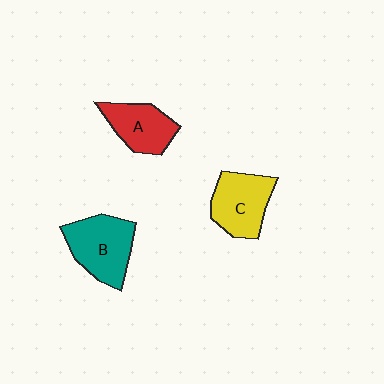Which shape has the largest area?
Shape B (teal).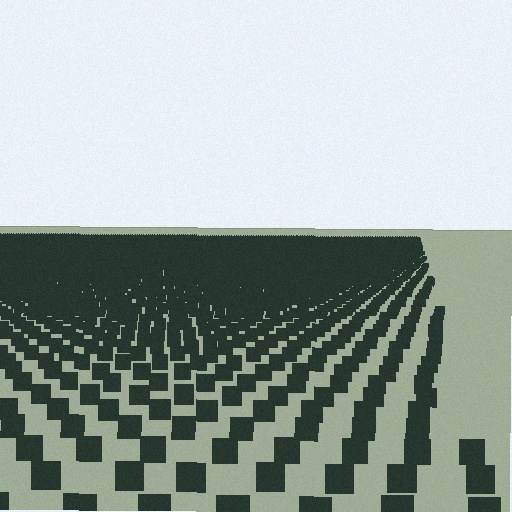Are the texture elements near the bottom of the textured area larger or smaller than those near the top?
Larger. Near the bottom, elements are closer to the viewer and appear at a bigger on-screen size.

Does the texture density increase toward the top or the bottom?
Density increases toward the top.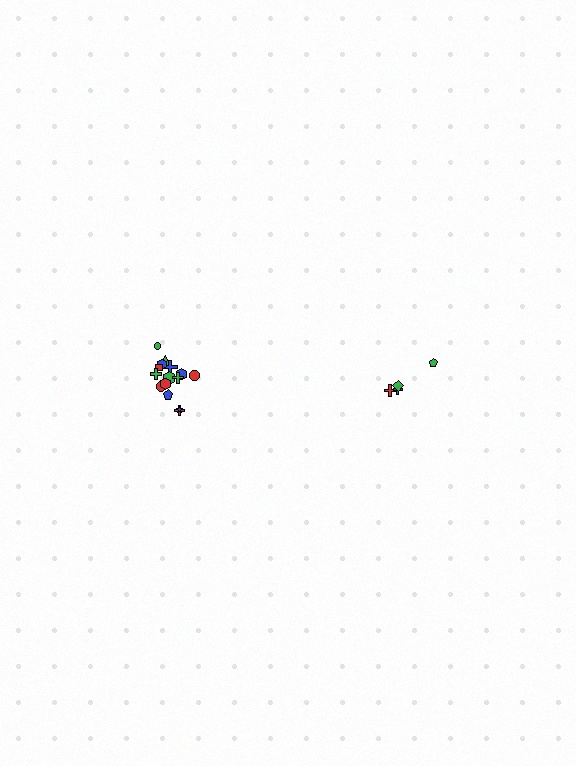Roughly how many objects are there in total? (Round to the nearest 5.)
Roughly 20 objects in total.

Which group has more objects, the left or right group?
The left group.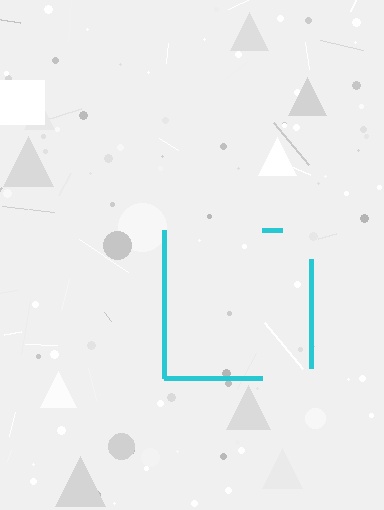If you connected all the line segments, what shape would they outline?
They would outline a square.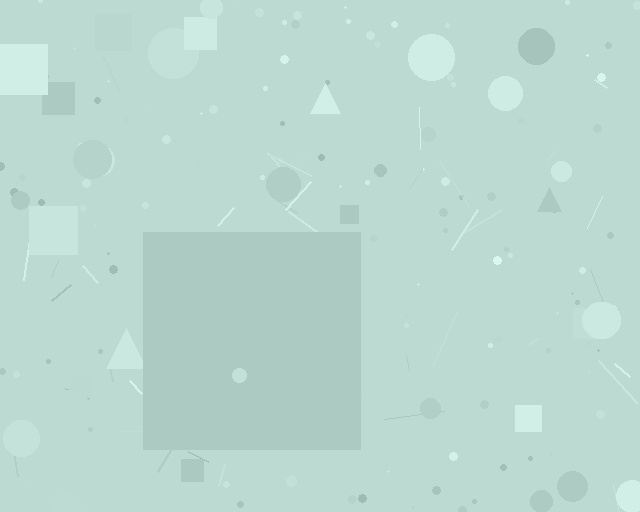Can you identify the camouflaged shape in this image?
The camouflaged shape is a square.